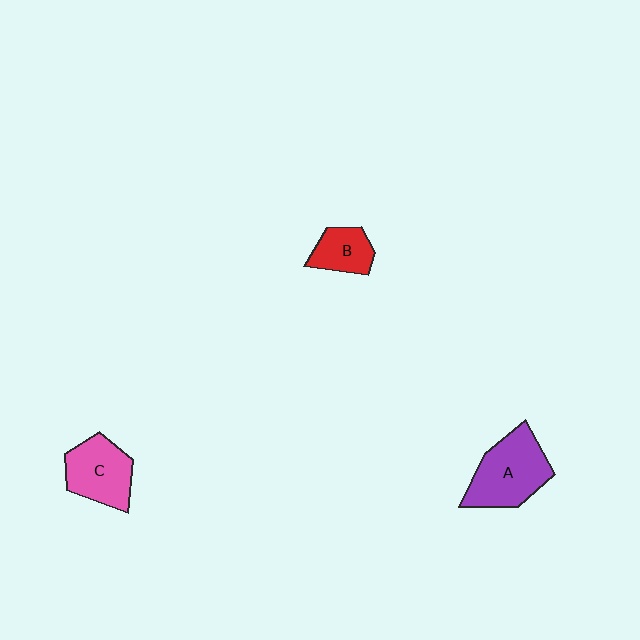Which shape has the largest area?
Shape A (purple).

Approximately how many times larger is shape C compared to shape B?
Approximately 1.6 times.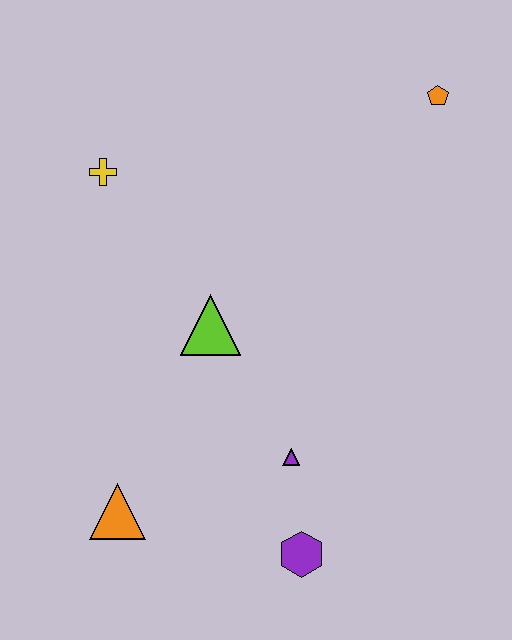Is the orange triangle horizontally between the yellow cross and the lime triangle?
Yes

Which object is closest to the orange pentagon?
The lime triangle is closest to the orange pentagon.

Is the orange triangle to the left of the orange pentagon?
Yes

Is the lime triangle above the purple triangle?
Yes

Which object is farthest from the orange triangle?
The orange pentagon is farthest from the orange triangle.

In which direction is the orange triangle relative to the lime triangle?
The orange triangle is below the lime triangle.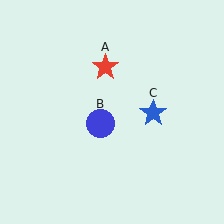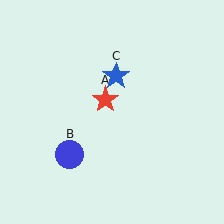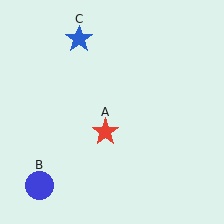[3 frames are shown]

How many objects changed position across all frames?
3 objects changed position: red star (object A), blue circle (object B), blue star (object C).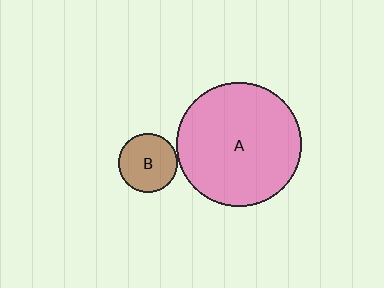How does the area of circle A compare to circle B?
Approximately 4.6 times.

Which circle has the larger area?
Circle A (pink).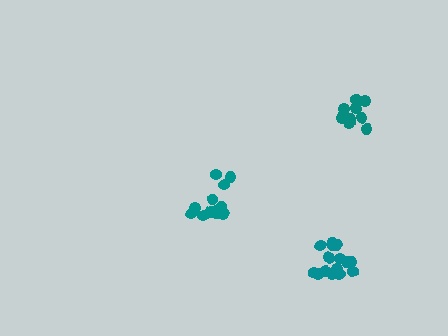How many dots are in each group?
Group 1: 15 dots, Group 2: 13 dots, Group 3: 10 dots (38 total).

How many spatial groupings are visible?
There are 3 spatial groupings.